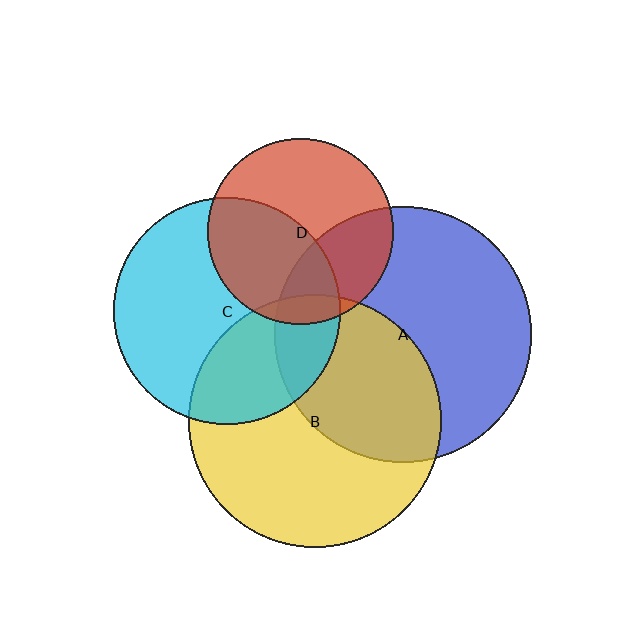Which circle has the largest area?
Circle A (blue).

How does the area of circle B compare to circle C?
Approximately 1.2 times.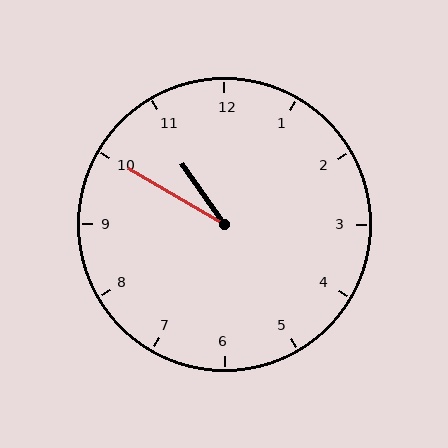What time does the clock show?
10:50.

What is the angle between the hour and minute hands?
Approximately 25 degrees.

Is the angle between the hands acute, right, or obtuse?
It is acute.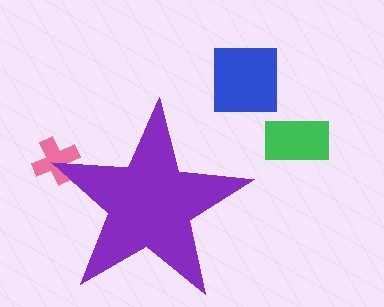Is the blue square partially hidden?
No, the blue square is fully visible.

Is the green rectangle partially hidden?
No, the green rectangle is fully visible.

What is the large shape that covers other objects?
A purple star.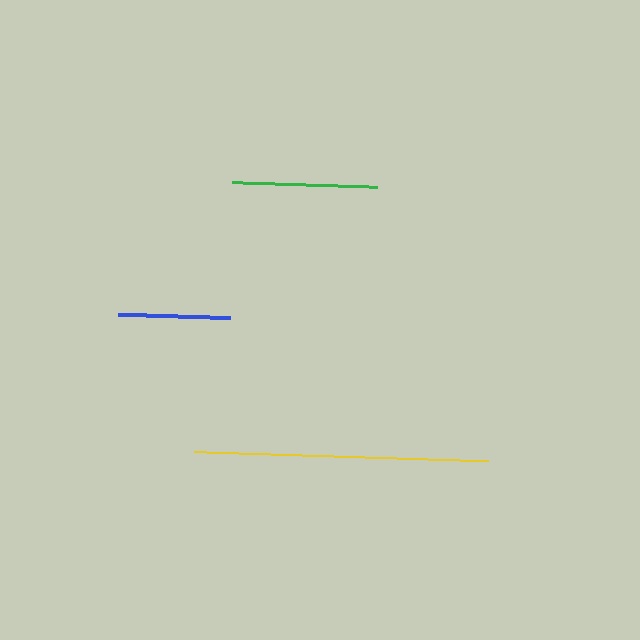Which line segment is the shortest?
The blue line is the shortest at approximately 112 pixels.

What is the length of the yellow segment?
The yellow segment is approximately 294 pixels long.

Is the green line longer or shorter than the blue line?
The green line is longer than the blue line.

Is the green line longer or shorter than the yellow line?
The yellow line is longer than the green line.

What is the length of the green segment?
The green segment is approximately 145 pixels long.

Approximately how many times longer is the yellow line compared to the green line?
The yellow line is approximately 2.0 times the length of the green line.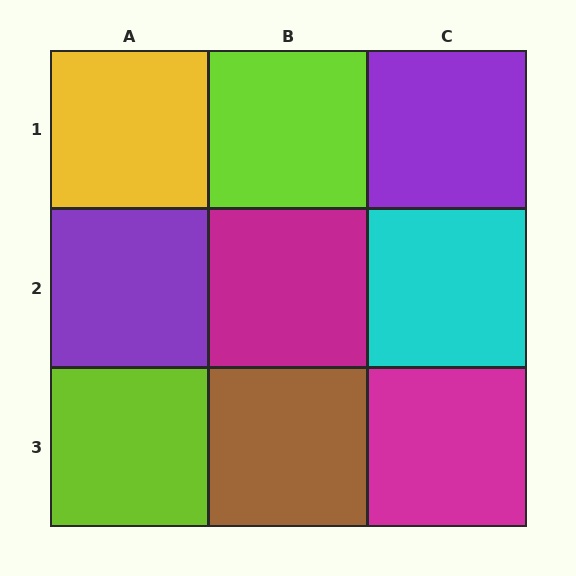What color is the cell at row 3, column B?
Brown.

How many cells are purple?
2 cells are purple.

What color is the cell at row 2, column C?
Cyan.